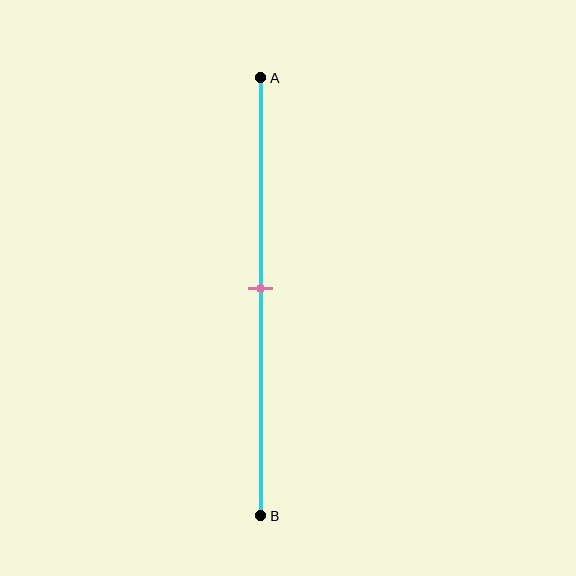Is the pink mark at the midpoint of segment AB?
Yes, the mark is approximately at the midpoint.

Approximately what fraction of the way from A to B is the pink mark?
The pink mark is approximately 50% of the way from A to B.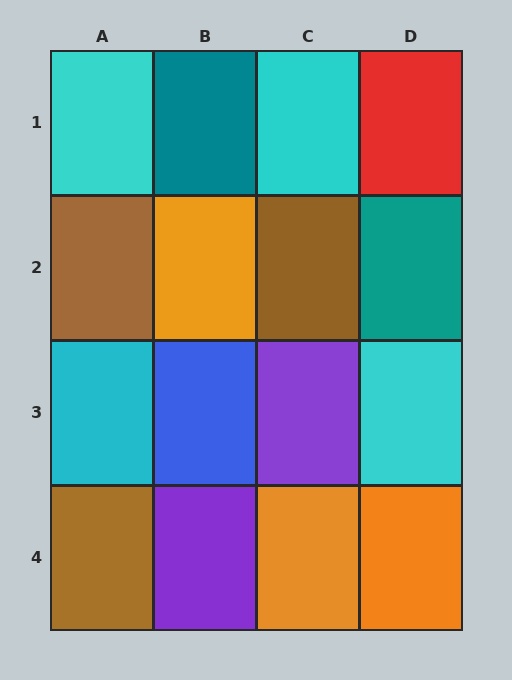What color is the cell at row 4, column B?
Purple.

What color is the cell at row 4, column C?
Orange.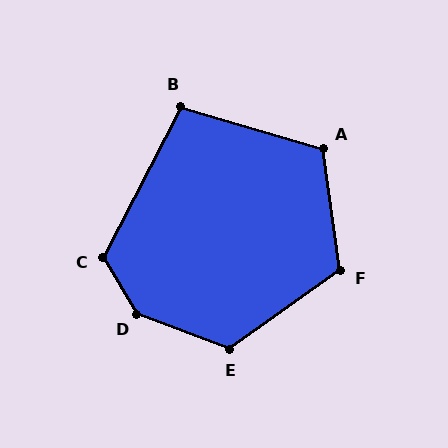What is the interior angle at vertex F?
Approximately 118 degrees (obtuse).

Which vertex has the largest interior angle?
D, at approximately 141 degrees.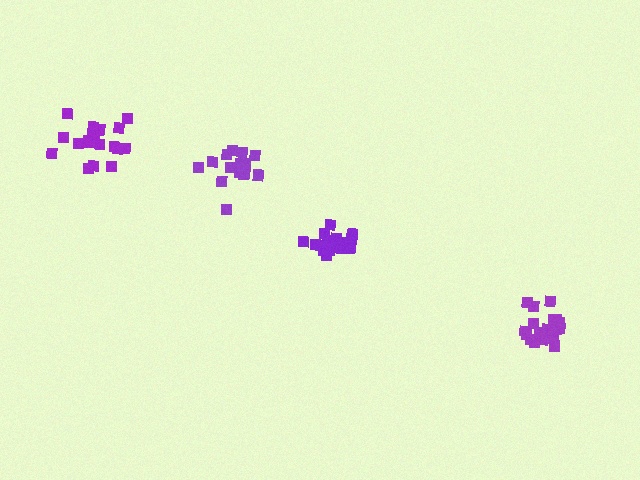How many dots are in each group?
Group 1: 20 dots, Group 2: 15 dots, Group 3: 18 dots, Group 4: 21 dots (74 total).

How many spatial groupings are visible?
There are 4 spatial groupings.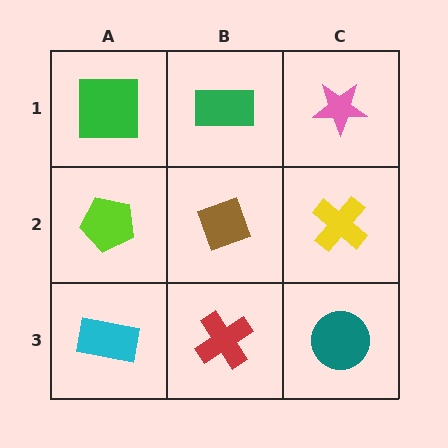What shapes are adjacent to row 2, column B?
A green rectangle (row 1, column B), a red cross (row 3, column B), a lime pentagon (row 2, column A), a yellow cross (row 2, column C).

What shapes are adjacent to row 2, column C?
A pink star (row 1, column C), a teal circle (row 3, column C), a brown diamond (row 2, column B).